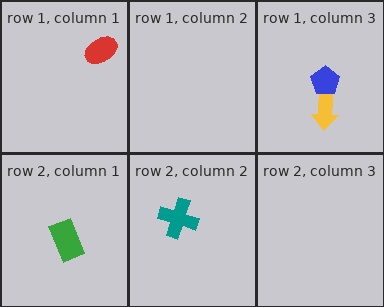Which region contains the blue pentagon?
The row 1, column 3 region.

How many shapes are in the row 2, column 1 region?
1.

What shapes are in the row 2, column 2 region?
The teal cross.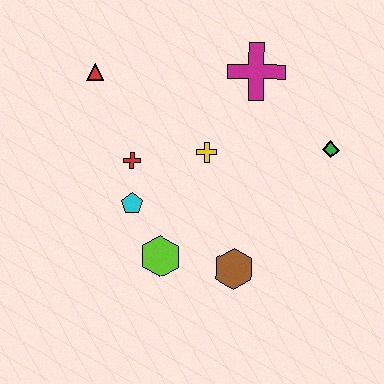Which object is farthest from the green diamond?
The red triangle is farthest from the green diamond.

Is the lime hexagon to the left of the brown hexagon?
Yes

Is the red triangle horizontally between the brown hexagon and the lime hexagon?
No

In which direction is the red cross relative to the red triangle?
The red cross is below the red triangle.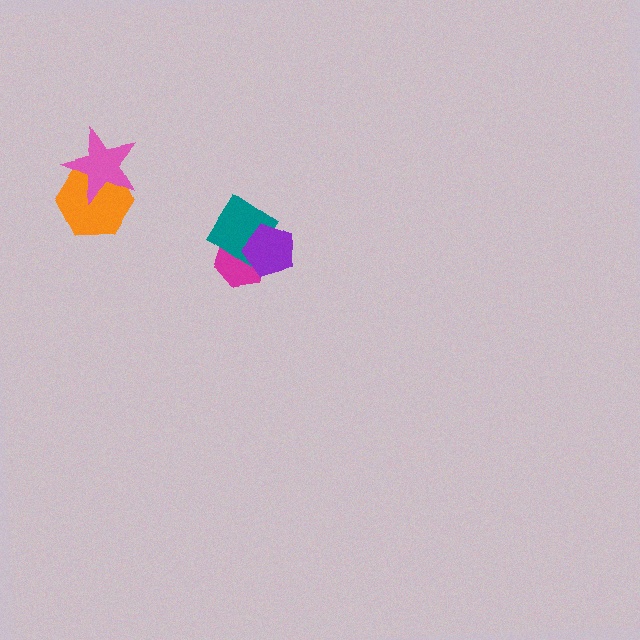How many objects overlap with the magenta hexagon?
2 objects overlap with the magenta hexagon.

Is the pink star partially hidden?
No, no other shape covers it.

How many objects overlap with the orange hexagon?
1 object overlaps with the orange hexagon.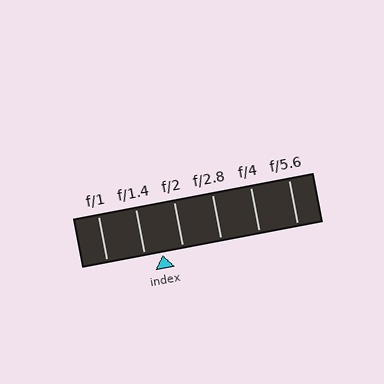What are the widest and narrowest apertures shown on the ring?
The widest aperture shown is f/1 and the narrowest is f/5.6.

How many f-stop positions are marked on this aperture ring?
There are 6 f-stop positions marked.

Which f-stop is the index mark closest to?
The index mark is closest to f/1.4.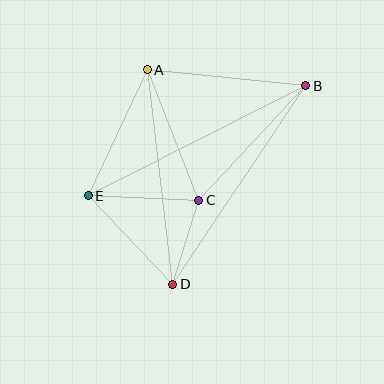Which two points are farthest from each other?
Points B and E are farthest from each other.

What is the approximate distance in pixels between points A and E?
The distance between A and E is approximately 139 pixels.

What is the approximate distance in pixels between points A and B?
The distance between A and B is approximately 159 pixels.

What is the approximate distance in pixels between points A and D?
The distance between A and D is approximately 216 pixels.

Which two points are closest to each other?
Points C and D are closest to each other.